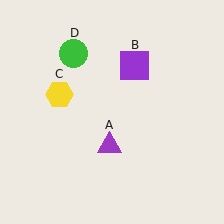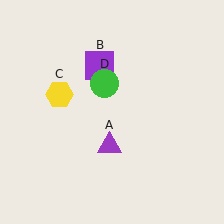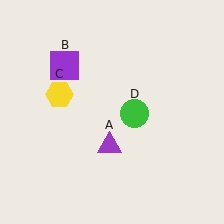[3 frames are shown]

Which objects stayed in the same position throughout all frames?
Purple triangle (object A) and yellow hexagon (object C) remained stationary.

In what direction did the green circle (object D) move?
The green circle (object D) moved down and to the right.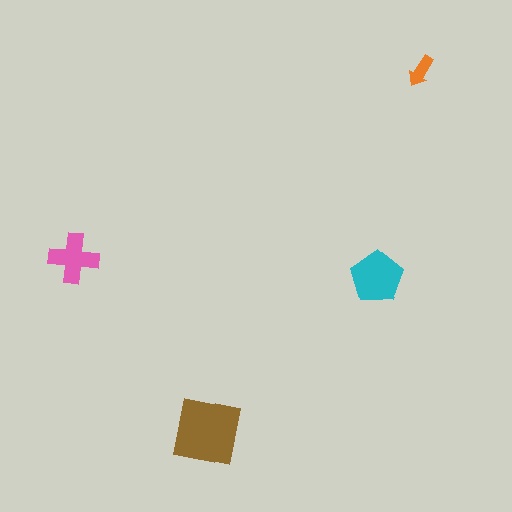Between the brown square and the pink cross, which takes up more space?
The brown square.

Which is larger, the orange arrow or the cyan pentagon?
The cyan pentagon.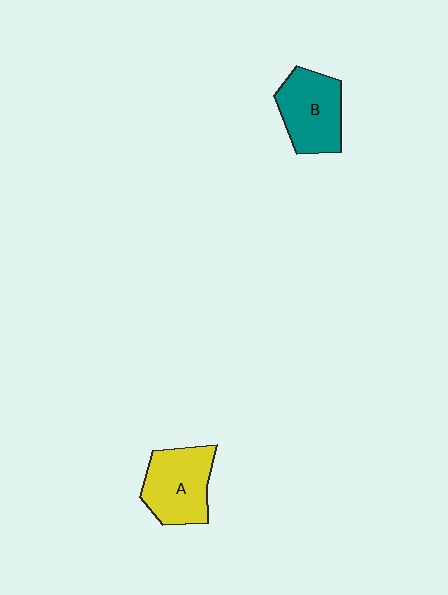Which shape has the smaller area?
Shape B (teal).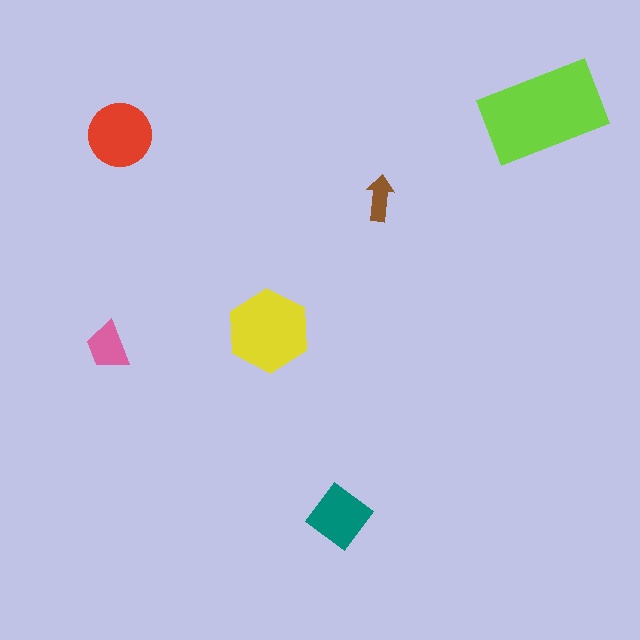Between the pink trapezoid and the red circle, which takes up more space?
The red circle.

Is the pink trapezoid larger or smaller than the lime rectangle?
Smaller.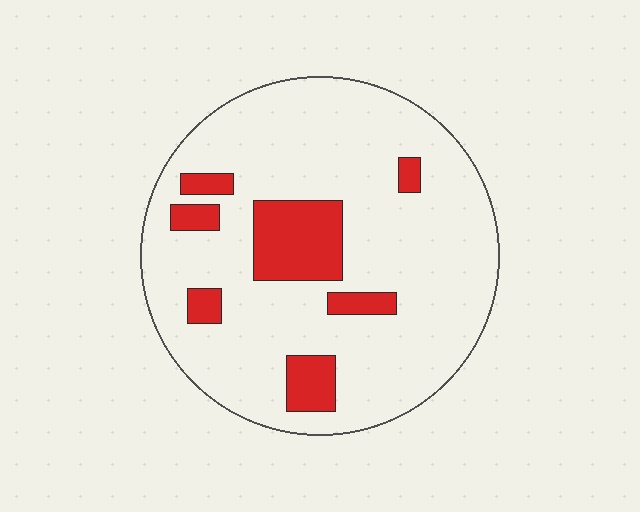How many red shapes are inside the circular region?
7.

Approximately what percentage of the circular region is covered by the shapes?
Approximately 15%.